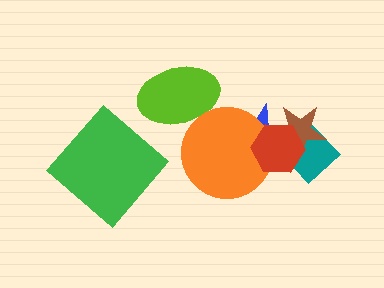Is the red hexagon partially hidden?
No, no other shape covers it.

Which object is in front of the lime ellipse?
The orange circle is in front of the lime ellipse.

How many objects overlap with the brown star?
3 objects overlap with the brown star.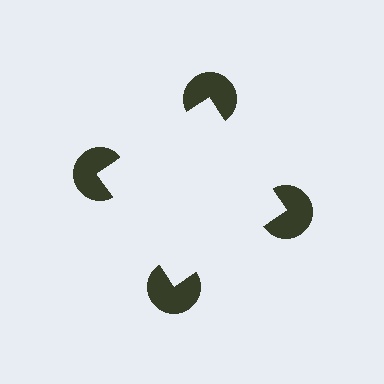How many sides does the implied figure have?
4 sides.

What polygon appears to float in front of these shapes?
An illusory square — its edges are inferred from the aligned wedge cuts in the pac-man discs, not physically drawn.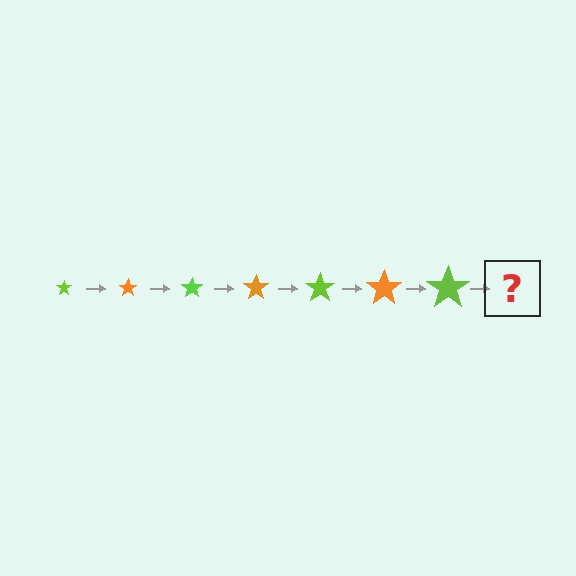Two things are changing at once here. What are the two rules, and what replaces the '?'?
The two rules are that the star grows larger each step and the color cycles through lime and orange. The '?' should be an orange star, larger than the previous one.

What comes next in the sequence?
The next element should be an orange star, larger than the previous one.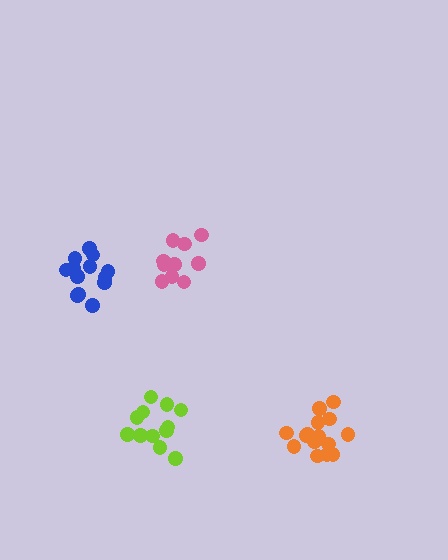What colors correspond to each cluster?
The clusters are colored: orange, lime, pink, blue.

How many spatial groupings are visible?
There are 4 spatial groupings.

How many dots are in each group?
Group 1: 15 dots, Group 2: 12 dots, Group 3: 10 dots, Group 4: 13 dots (50 total).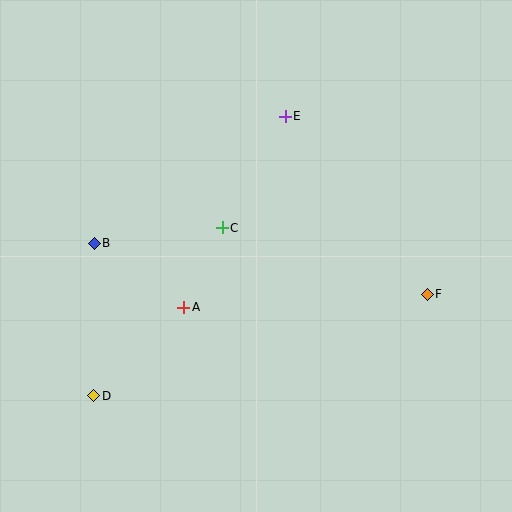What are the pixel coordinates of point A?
Point A is at (184, 307).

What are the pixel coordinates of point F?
Point F is at (427, 294).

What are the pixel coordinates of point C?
Point C is at (222, 228).